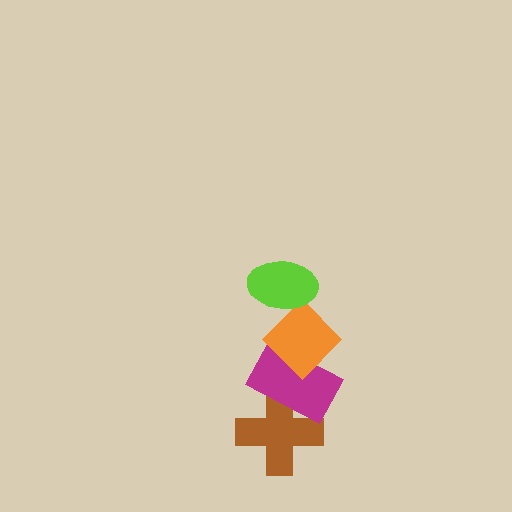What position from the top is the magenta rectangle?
The magenta rectangle is 3rd from the top.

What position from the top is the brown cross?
The brown cross is 4th from the top.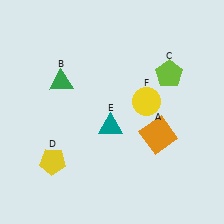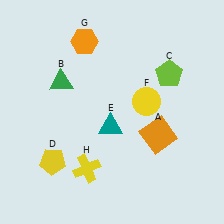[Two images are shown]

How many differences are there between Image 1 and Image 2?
There are 2 differences between the two images.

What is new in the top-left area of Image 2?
An orange hexagon (G) was added in the top-left area of Image 2.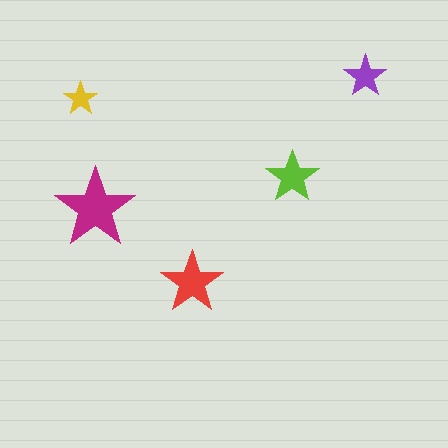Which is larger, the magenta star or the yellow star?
The magenta one.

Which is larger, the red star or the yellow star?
The red one.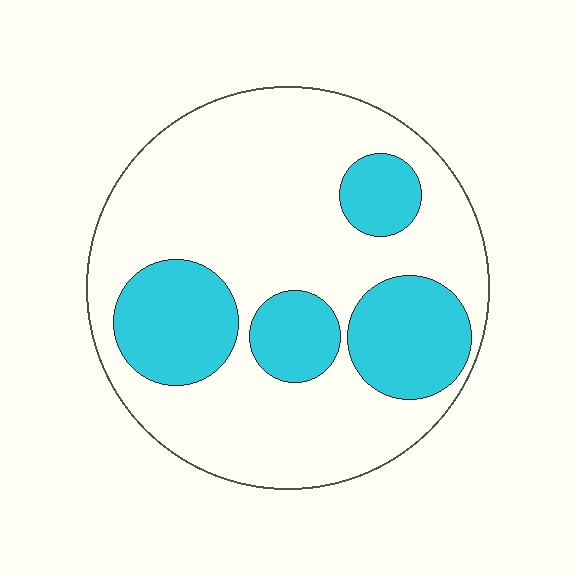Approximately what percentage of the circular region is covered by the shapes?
Approximately 30%.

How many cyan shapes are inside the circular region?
4.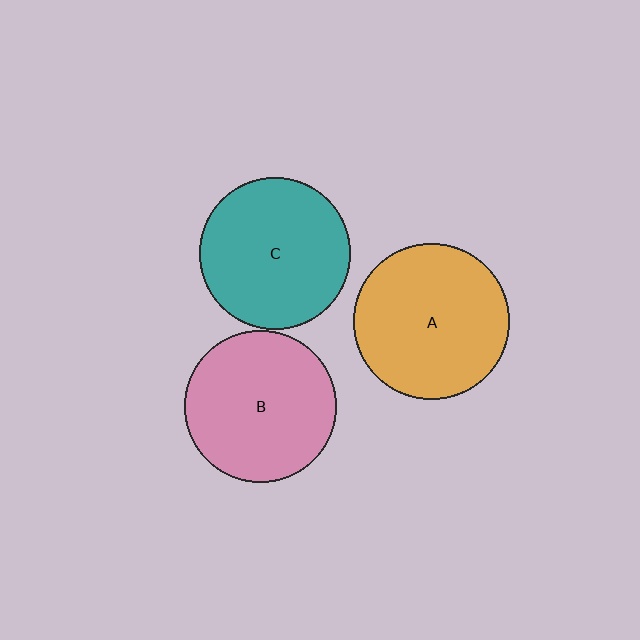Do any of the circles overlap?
No, none of the circles overlap.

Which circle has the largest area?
Circle A (orange).